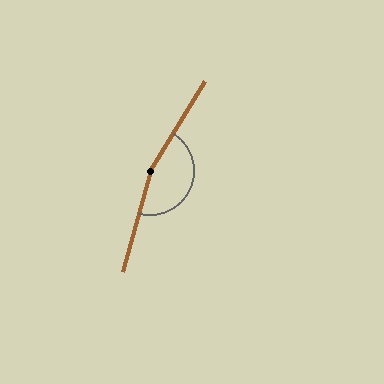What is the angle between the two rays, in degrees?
Approximately 163 degrees.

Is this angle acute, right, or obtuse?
It is obtuse.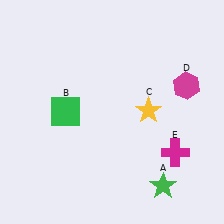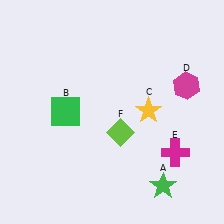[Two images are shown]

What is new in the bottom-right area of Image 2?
A lime diamond (F) was added in the bottom-right area of Image 2.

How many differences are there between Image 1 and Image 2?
There is 1 difference between the two images.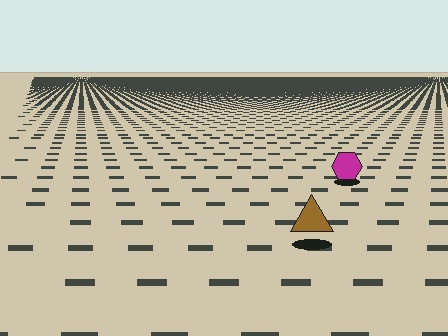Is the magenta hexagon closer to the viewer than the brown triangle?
No. The brown triangle is closer — you can tell from the texture gradient: the ground texture is coarser near it.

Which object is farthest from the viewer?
The magenta hexagon is farthest from the viewer. It appears smaller and the ground texture around it is denser.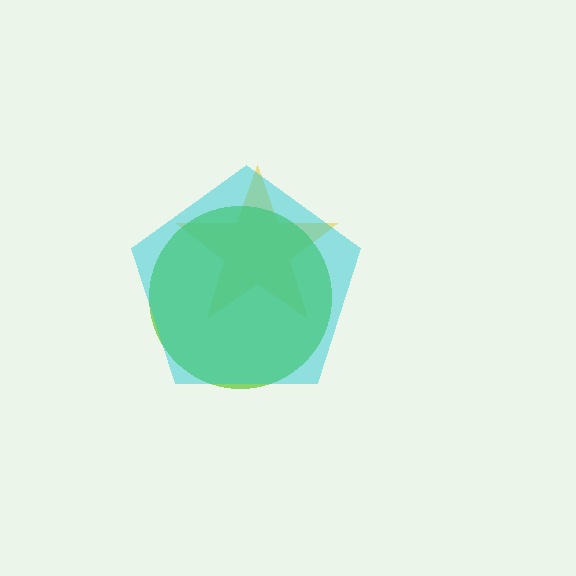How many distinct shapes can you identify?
There are 3 distinct shapes: a yellow star, a lime circle, a cyan pentagon.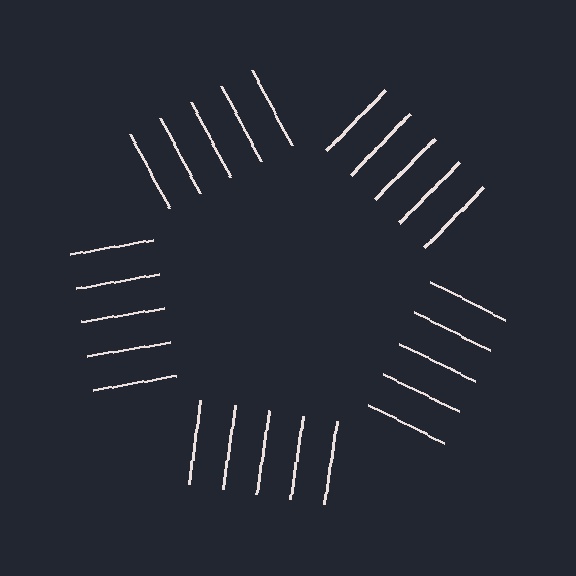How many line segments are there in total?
25 — 5 along each of the 5 edges.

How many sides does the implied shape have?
5 sides — the line-ends trace a pentagon.